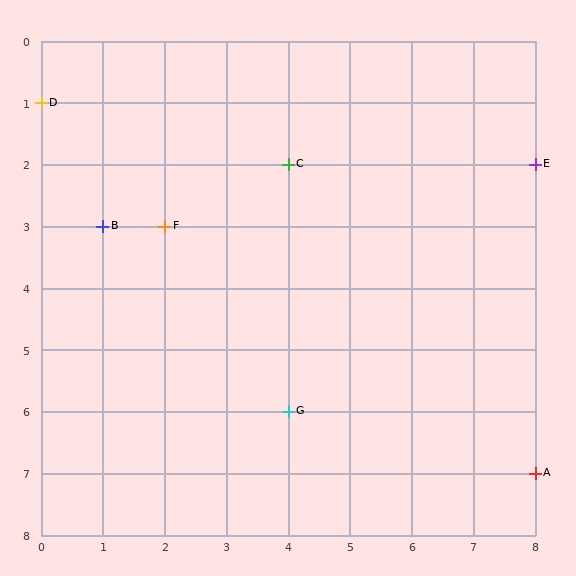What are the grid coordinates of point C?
Point C is at grid coordinates (4, 2).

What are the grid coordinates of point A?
Point A is at grid coordinates (8, 7).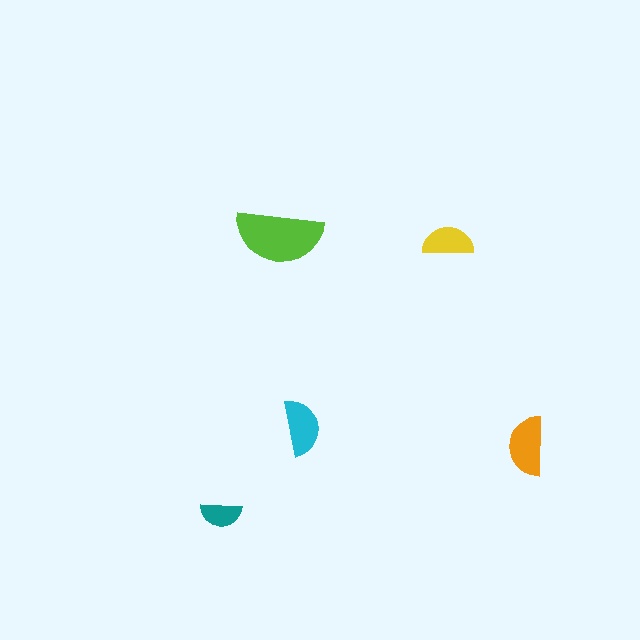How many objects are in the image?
There are 5 objects in the image.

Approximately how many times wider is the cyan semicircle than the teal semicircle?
About 1.5 times wider.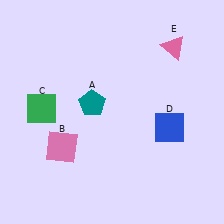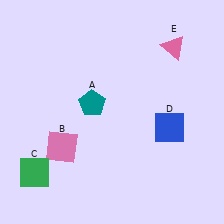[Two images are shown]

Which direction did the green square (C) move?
The green square (C) moved down.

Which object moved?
The green square (C) moved down.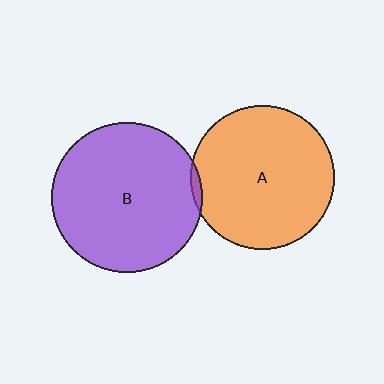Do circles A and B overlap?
Yes.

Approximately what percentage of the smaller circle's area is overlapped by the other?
Approximately 5%.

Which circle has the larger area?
Circle B (purple).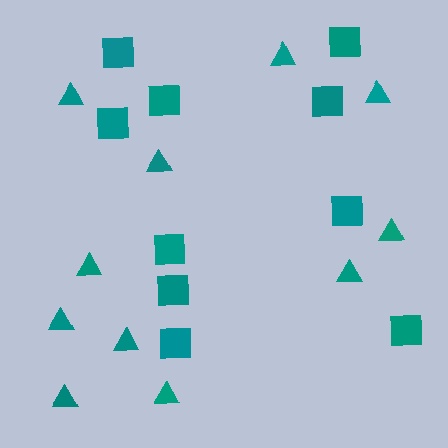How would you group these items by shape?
There are 2 groups: one group of triangles (11) and one group of squares (10).